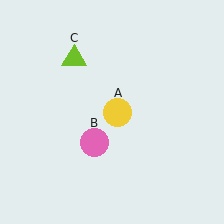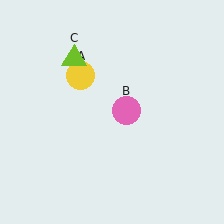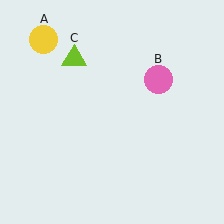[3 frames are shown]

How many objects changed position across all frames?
2 objects changed position: yellow circle (object A), pink circle (object B).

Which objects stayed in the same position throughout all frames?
Lime triangle (object C) remained stationary.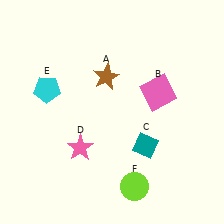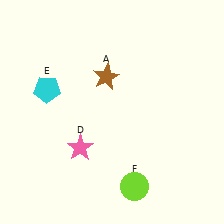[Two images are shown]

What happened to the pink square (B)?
The pink square (B) was removed in Image 2. It was in the top-right area of Image 1.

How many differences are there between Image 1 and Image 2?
There are 2 differences between the two images.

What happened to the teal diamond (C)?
The teal diamond (C) was removed in Image 2. It was in the bottom-right area of Image 1.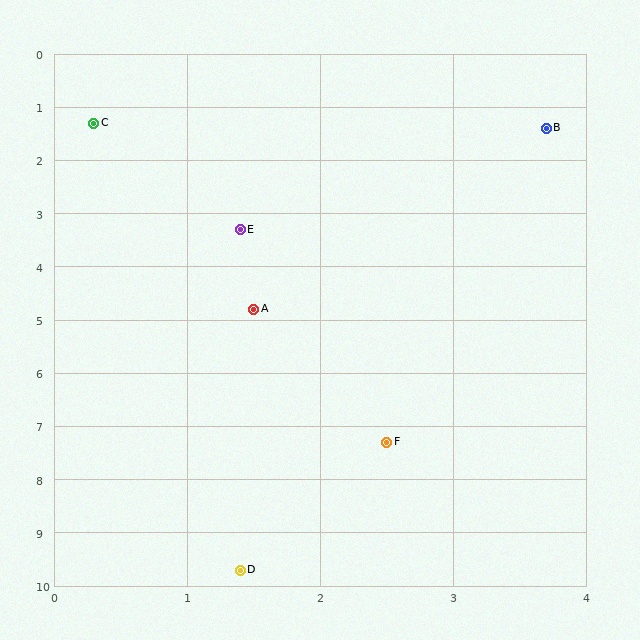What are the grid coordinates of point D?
Point D is at approximately (1.4, 9.7).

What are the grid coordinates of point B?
Point B is at approximately (3.7, 1.4).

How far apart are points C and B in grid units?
Points C and B are about 3.4 grid units apart.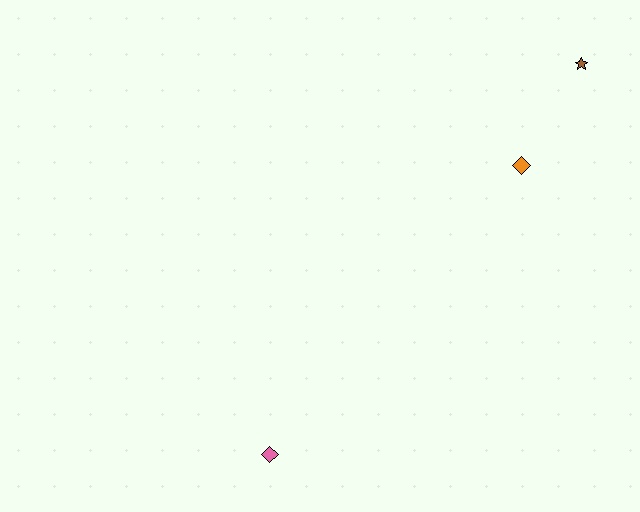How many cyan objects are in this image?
There are no cyan objects.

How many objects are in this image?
There are 3 objects.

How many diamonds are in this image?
There are 2 diamonds.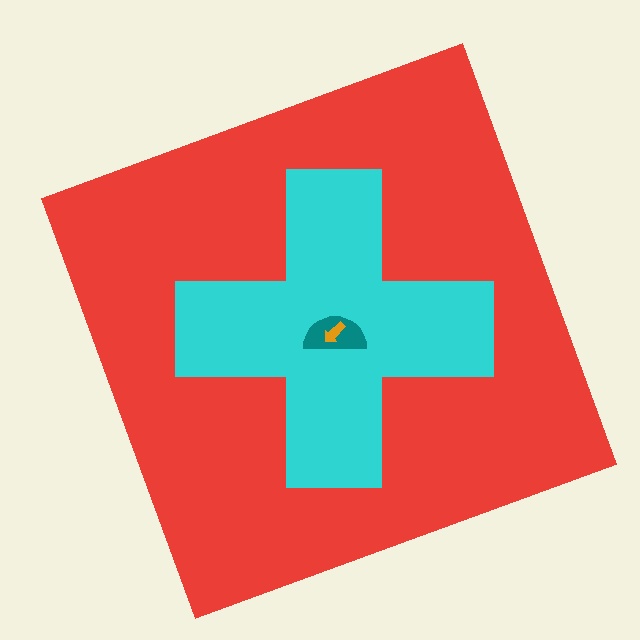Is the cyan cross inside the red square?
Yes.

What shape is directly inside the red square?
The cyan cross.